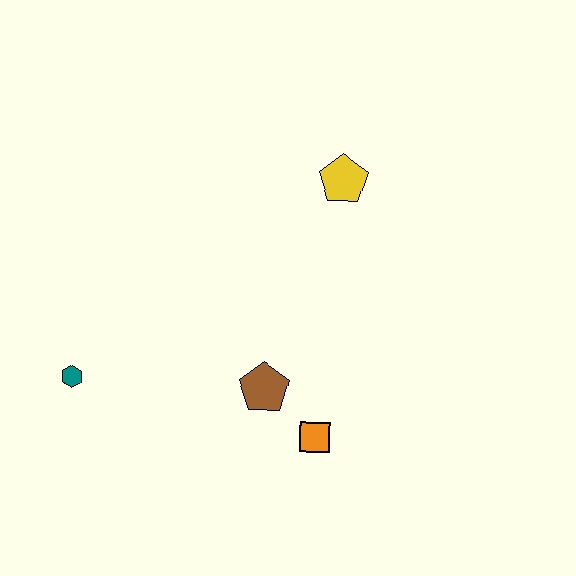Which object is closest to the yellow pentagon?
The brown pentagon is closest to the yellow pentagon.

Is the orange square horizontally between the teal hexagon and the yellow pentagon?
Yes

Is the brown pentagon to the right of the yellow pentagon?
No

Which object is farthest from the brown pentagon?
The yellow pentagon is farthest from the brown pentagon.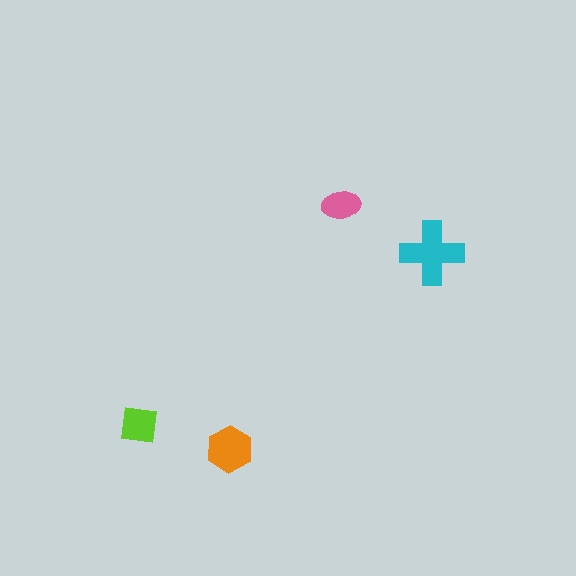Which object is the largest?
The cyan cross.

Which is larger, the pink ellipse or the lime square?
The lime square.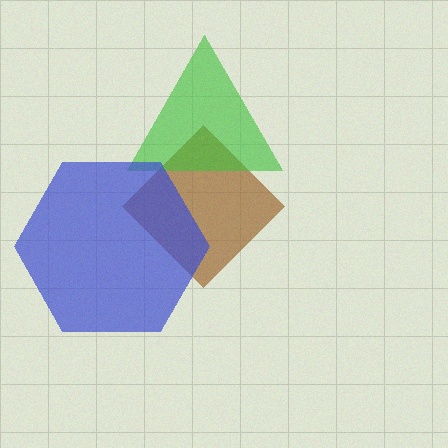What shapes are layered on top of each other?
The layered shapes are: a brown diamond, a green triangle, a blue hexagon.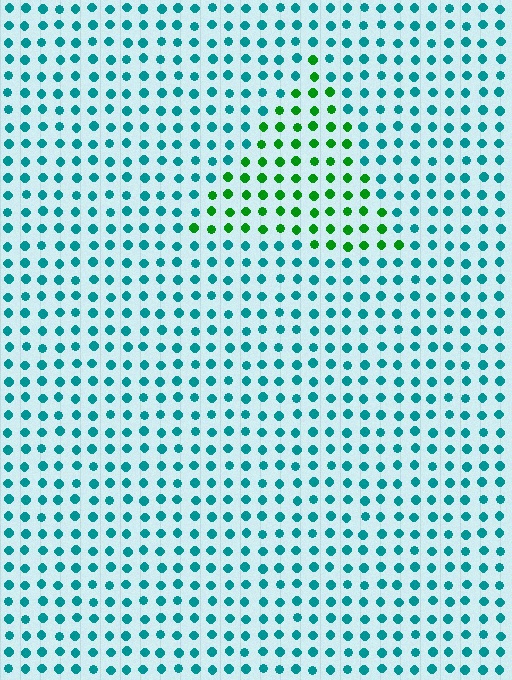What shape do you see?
I see a triangle.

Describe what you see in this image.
The image is filled with small teal elements in a uniform arrangement. A triangle-shaped region is visible where the elements are tinted to a slightly different hue, forming a subtle color boundary.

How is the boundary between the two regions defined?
The boundary is defined purely by a slight shift in hue (about 54 degrees). Spacing, size, and orientation are identical on both sides.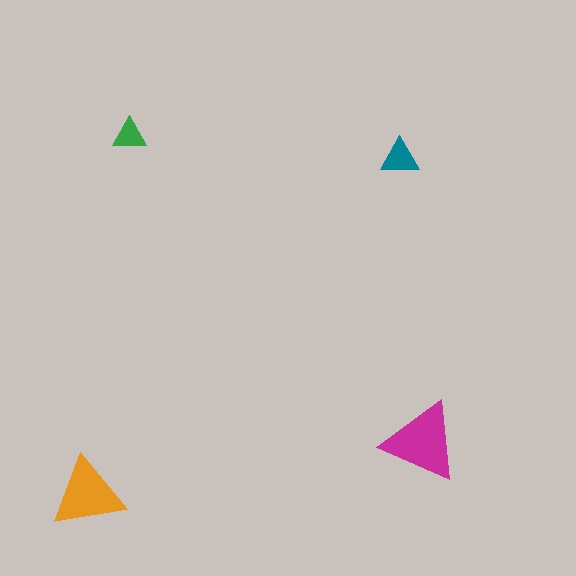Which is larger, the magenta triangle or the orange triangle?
The magenta one.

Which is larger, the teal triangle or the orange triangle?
The orange one.